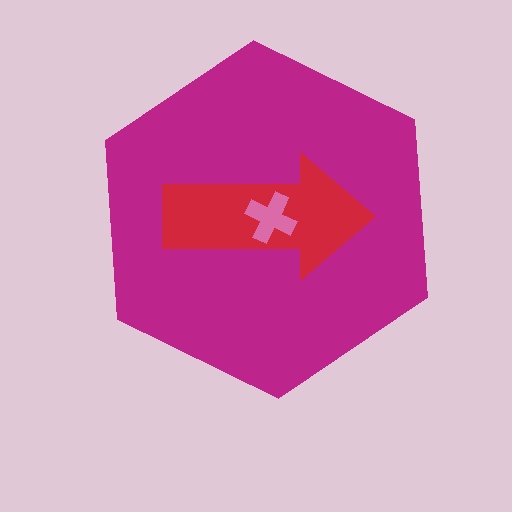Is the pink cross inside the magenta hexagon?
Yes.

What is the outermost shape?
The magenta hexagon.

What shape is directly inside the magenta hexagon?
The red arrow.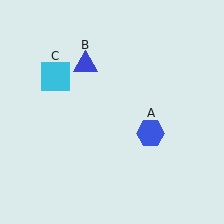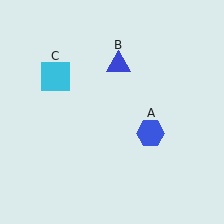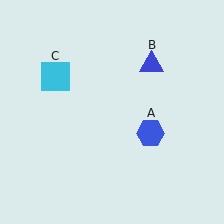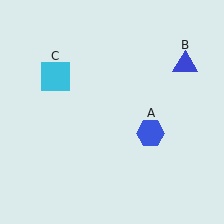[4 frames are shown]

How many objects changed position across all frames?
1 object changed position: blue triangle (object B).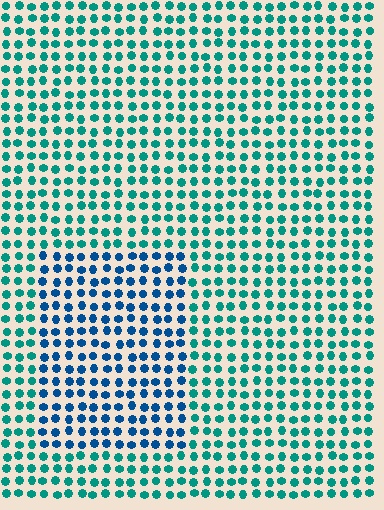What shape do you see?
I see a rectangle.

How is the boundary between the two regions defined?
The boundary is defined purely by a slight shift in hue (about 37 degrees). Spacing, size, and orientation are identical on both sides.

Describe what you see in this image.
The image is filled with small teal elements in a uniform arrangement. A rectangle-shaped region is visible where the elements are tinted to a slightly different hue, forming a subtle color boundary.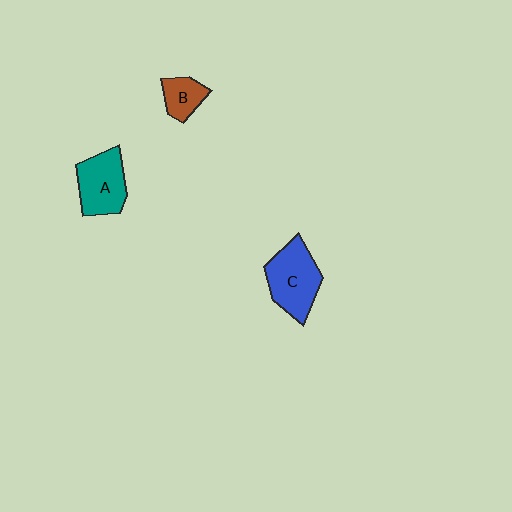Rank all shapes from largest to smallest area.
From largest to smallest: C (blue), A (teal), B (brown).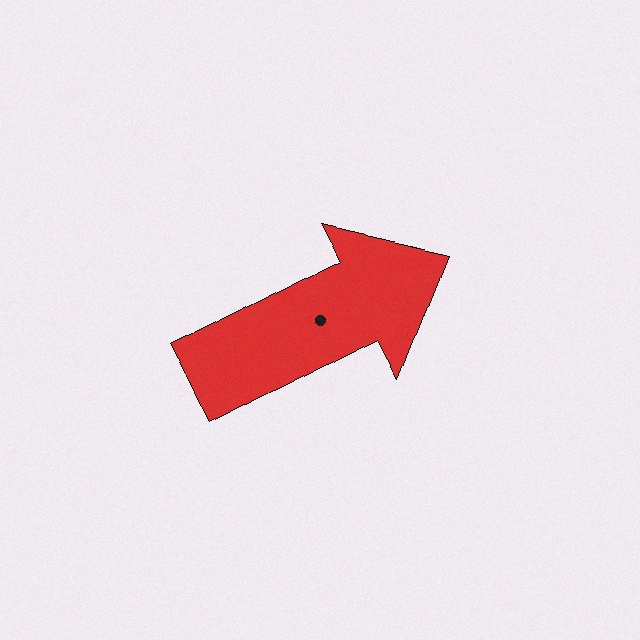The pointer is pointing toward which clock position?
Roughly 2 o'clock.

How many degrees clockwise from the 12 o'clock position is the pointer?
Approximately 62 degrees.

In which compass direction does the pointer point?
Northeast.